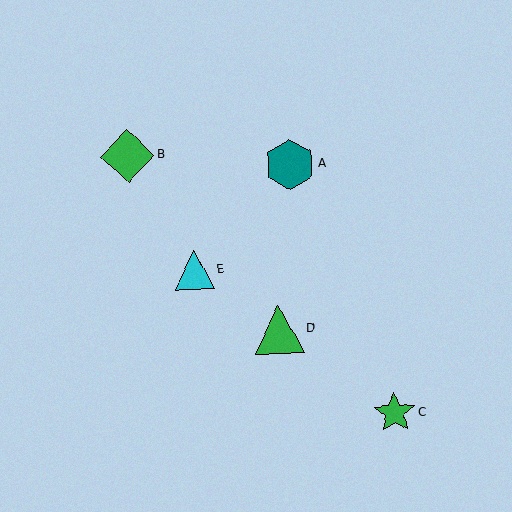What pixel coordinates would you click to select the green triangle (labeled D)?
Click at (279, 330) to select the green triangle D.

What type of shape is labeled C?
Shape C is a green star.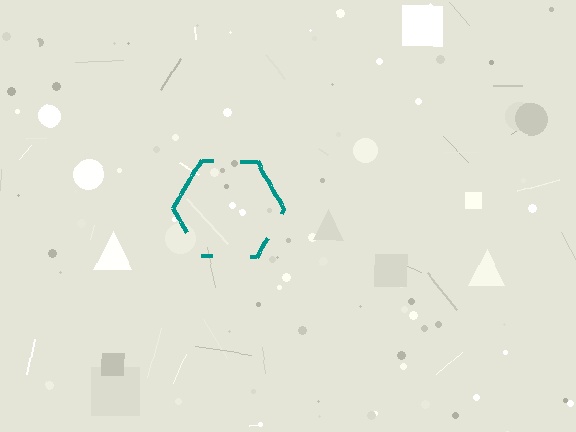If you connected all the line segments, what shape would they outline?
They would outline a hexagon.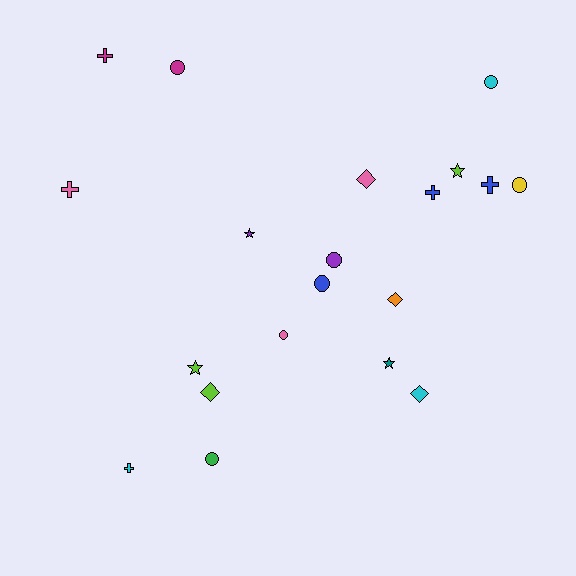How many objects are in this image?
There are 20 objects.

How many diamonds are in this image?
There are 4 diamonds.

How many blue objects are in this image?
There are 3 blue objects.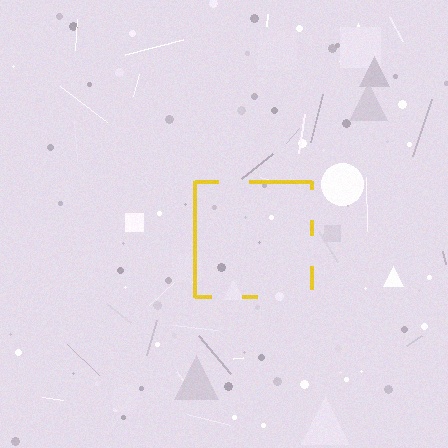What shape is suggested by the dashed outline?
The dashed outline suggests a square.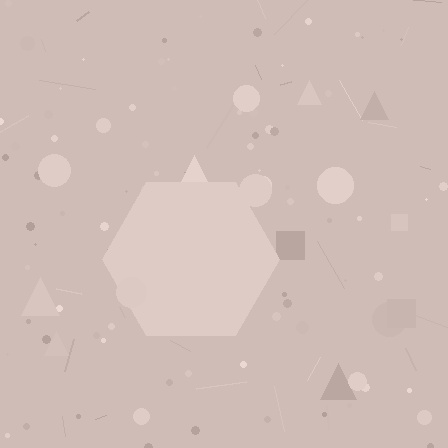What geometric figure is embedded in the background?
A hexagon is embedded in the background.